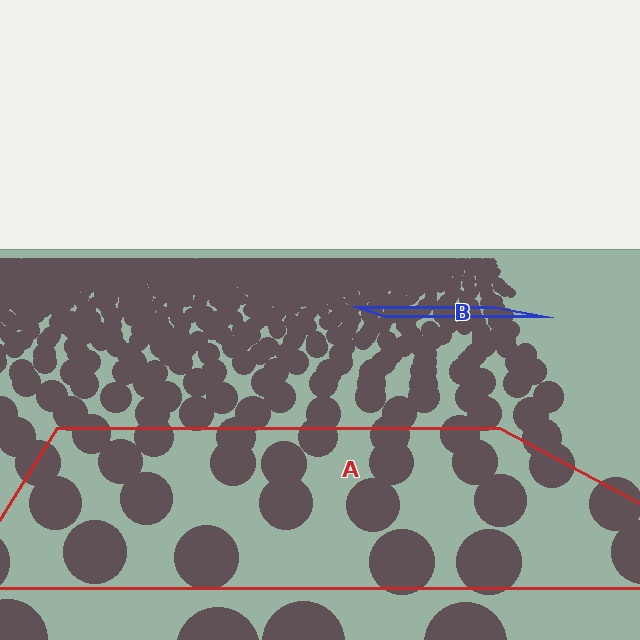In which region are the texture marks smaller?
The texture marks are smaller in region B, because it is farther away.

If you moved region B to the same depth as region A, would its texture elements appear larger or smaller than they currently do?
They would appear larger. At a closer depth, the same texture elements are projected at a bigger on-screen size.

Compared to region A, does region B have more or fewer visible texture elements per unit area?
Region B has more texture elements per unit area — they are packed more densely because it is farther away.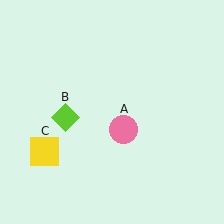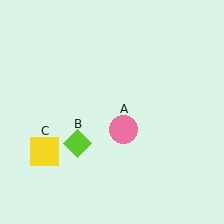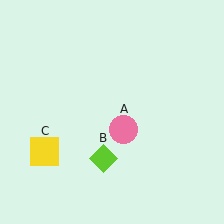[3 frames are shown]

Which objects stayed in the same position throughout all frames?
Pink circle (object A) and yellow square (object C) remained stationary.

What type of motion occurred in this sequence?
The lime diamond (object B) rotated counterclockwise around the center of the scene.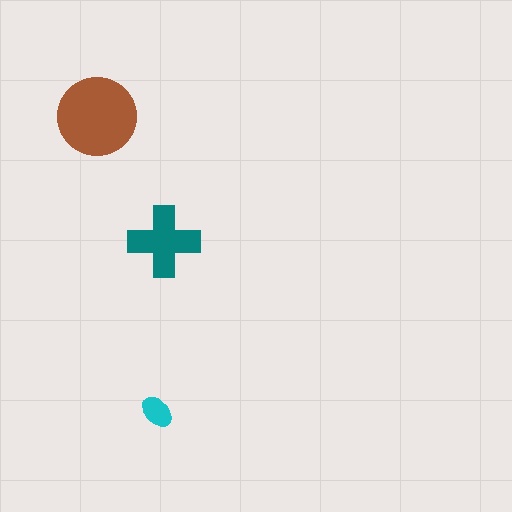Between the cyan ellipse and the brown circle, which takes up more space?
The brown circle.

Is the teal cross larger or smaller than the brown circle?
Smaller.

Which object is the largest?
The brown circle.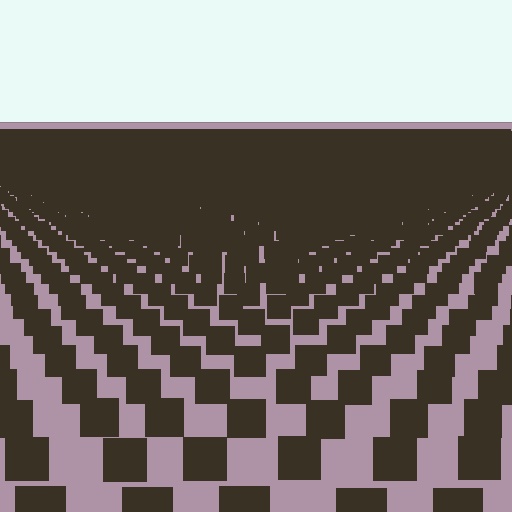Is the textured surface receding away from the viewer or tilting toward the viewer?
The surface is receding away from the viewer. Texture elements get smaller and denser toward the top.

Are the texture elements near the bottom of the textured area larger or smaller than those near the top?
Larger. Near the bottom, elements are closer to the viewer and appear at a bigger on-screen size.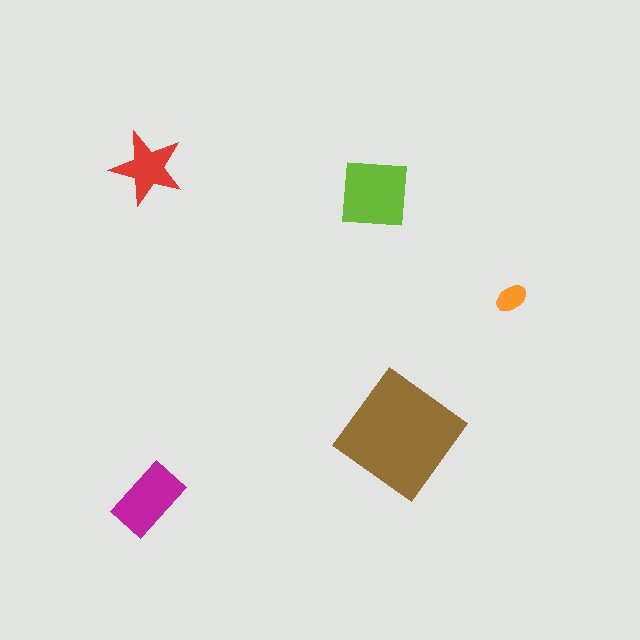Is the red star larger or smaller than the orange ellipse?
Larger.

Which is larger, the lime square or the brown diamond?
The brown diamond.